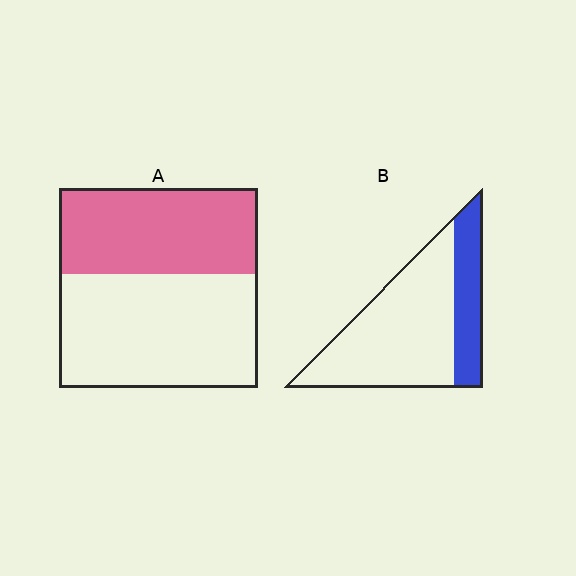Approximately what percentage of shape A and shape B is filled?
A is approximately 45% and B is approximately 25%.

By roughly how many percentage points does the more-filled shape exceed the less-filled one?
By roughly 15 percentage points (A over B).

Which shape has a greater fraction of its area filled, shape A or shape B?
Shape A.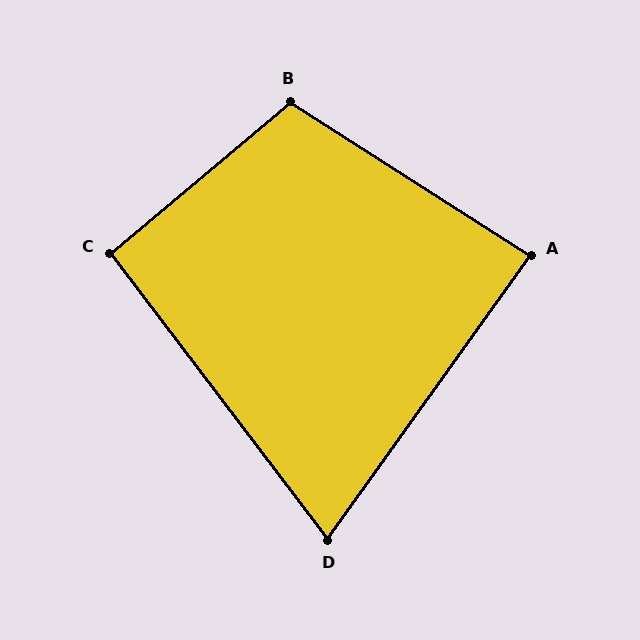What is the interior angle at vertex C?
Approximately 93 degrees (approximately right).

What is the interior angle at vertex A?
Approximately 87 degrees (approximately right).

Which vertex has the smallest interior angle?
D, at approximately 73 degrees.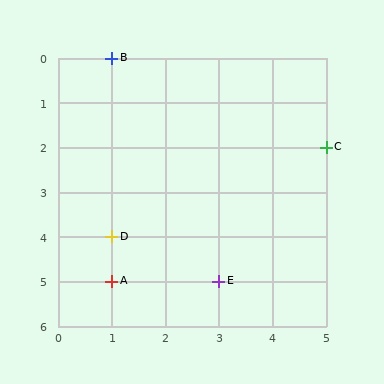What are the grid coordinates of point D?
Point D is at grid coordinates (1, 4).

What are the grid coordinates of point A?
Point A is at grid coordinates (1, 5).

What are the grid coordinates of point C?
Point C is at grid coordinates (5, 2).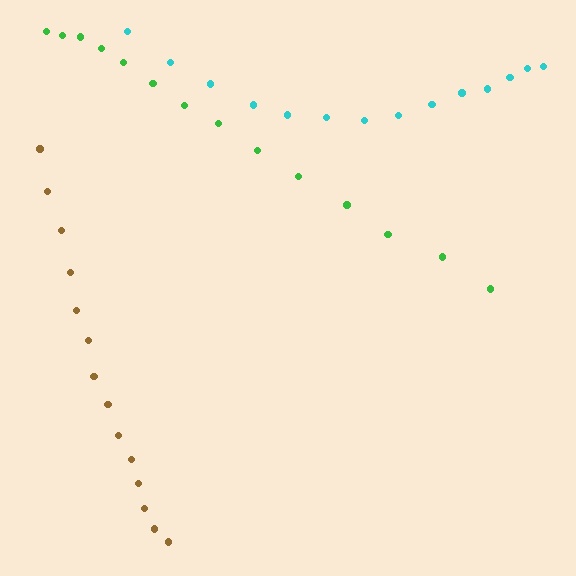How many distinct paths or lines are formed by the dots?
There are 3 distinct paths.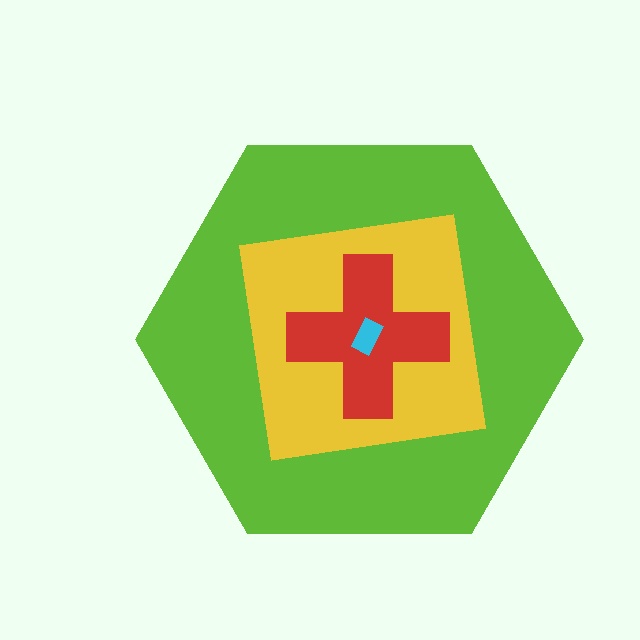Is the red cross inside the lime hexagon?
Yes.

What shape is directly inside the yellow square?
The red cross.